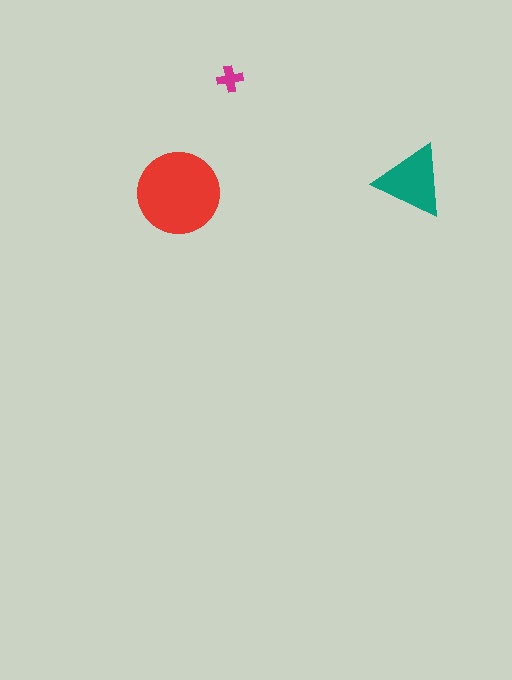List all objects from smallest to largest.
The magenta cross, the teal triangle, the red circle.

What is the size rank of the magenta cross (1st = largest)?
3rd.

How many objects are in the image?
There are 3 objects in the image.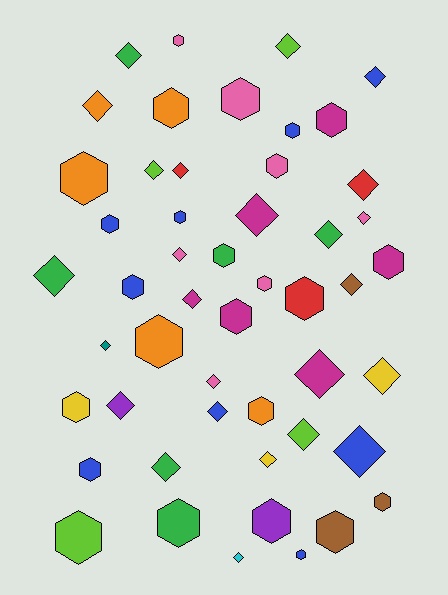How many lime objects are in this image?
There are 4 lime objects.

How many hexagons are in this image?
There are 25 hexagons.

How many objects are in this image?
There are 50 objects.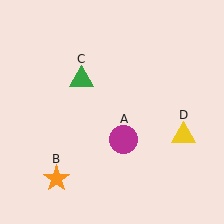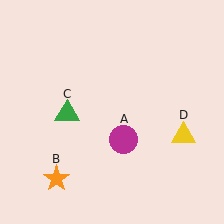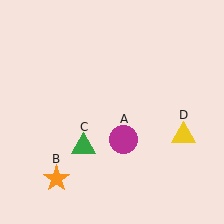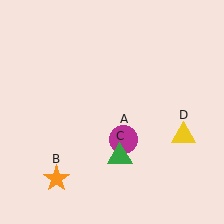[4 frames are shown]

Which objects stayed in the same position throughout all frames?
Magenta circle (object A) and orange star (object B) and yellow triangle (object D) remained stationary.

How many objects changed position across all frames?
1 object changed position: green triangle (object C).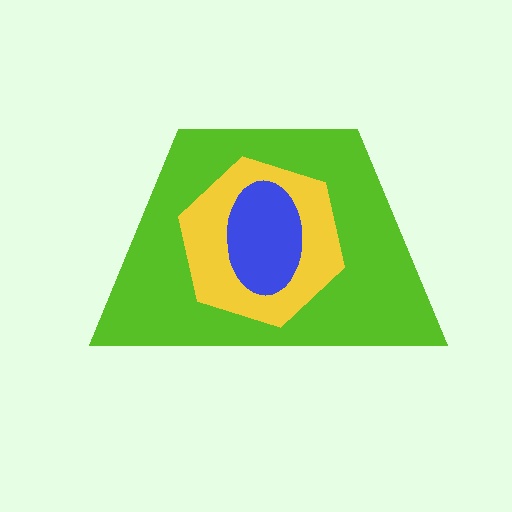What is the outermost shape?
The lime trapezoid.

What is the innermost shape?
The blue ellipse.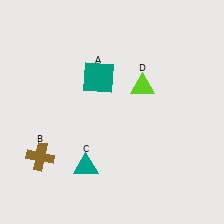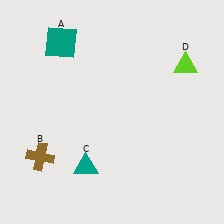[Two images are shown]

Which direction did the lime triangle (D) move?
The lime triangle (D) moved right.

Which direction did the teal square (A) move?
The teal square (A) moved left.